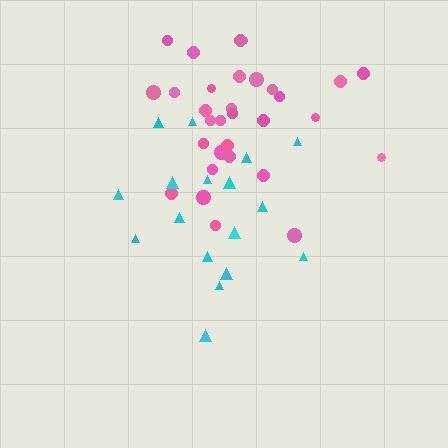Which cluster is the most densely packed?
Pink.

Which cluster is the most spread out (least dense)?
Cyan.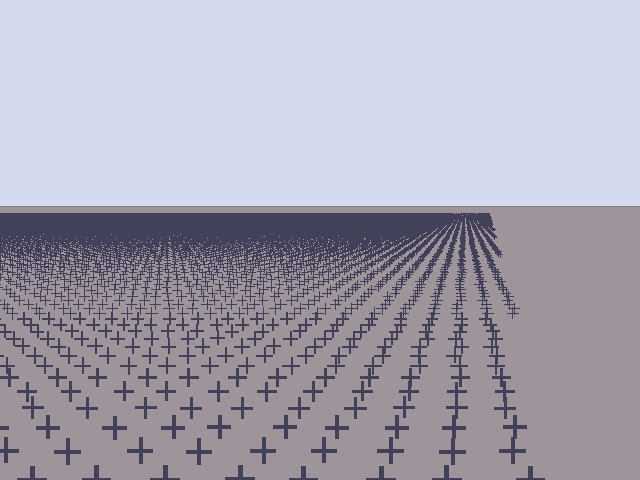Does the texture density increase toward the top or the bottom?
Density increases toward the top.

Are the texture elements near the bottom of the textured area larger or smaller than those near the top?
Larger. Near the bottom, elements are closer to the viewer and appear at a bigger on-screen size.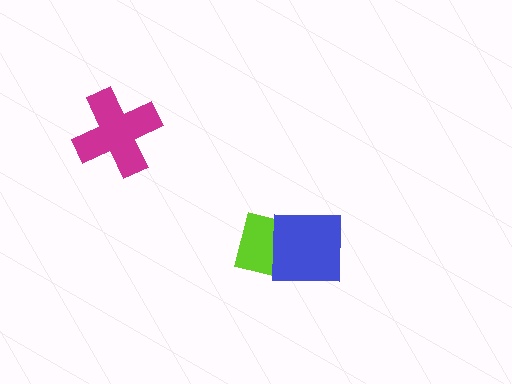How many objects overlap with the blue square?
1 object overlaps with the blue square.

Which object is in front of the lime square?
The blue square is in front of the lime square.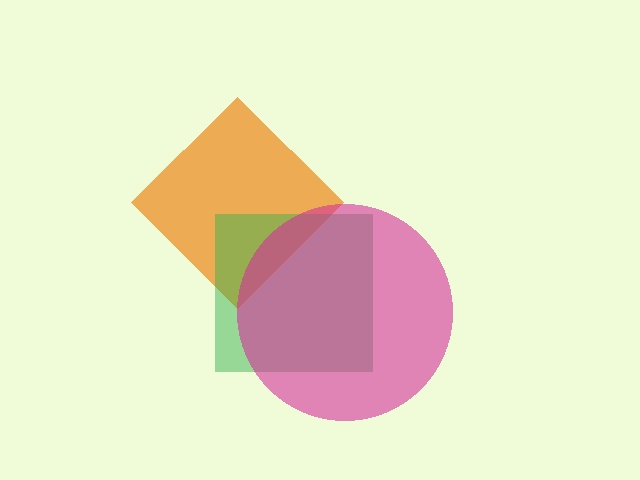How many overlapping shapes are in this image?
There are 3 overlapping shapes in the image.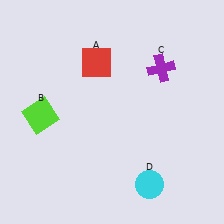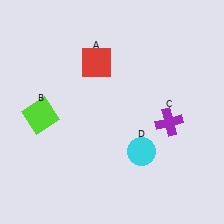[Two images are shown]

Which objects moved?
The objects that moved are: the purple cross (C), the cyan circle (D).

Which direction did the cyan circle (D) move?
The cyan circle (D) moved up.